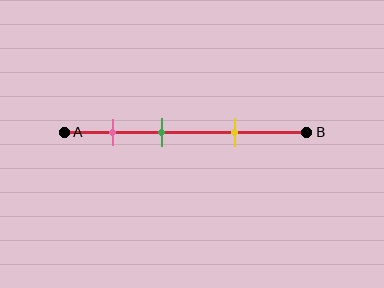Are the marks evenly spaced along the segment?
Yes, the marks are approximately evenly spaced.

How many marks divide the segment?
There are 3 marks dividing the segment.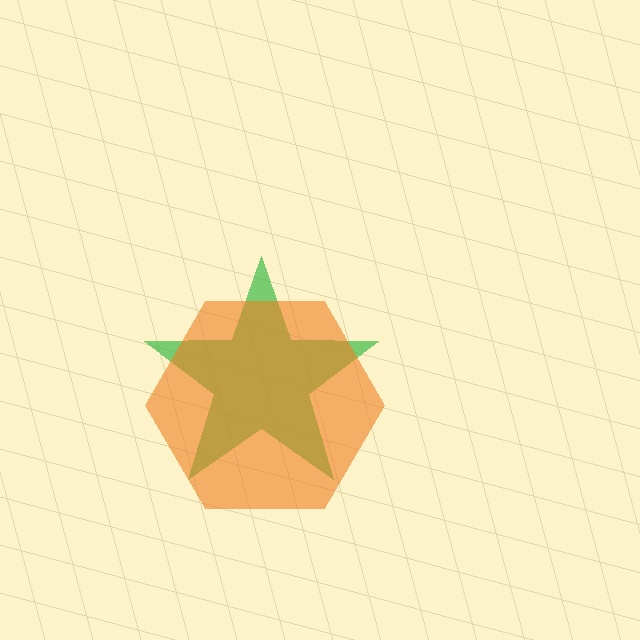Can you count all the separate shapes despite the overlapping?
Yes, there are 2 separate shapes.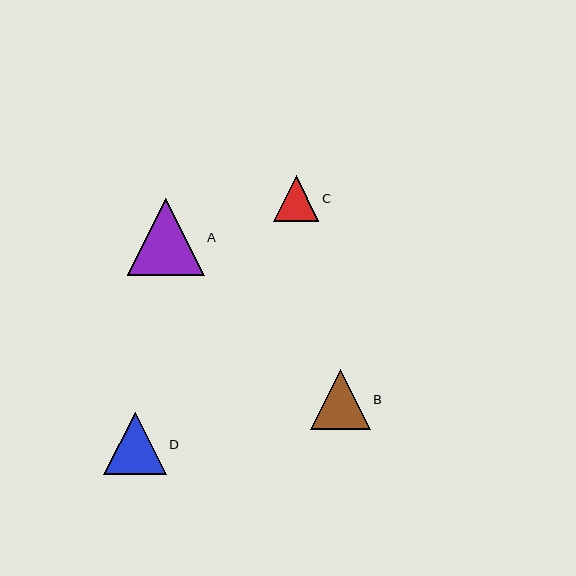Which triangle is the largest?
Triangle A is the largest with a size of approximately 77 pixels.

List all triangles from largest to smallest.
From largest to smallest: A, D, B, C.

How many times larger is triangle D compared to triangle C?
Triangle D is approximately 1.4 times the size of triangle C.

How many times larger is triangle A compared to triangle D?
Triangle A is approximately 1.2 times the size of triangle D.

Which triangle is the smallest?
Triangle C is the smallest with a size of approximately 45 pixels.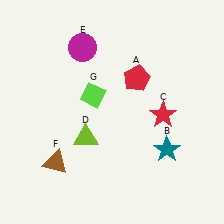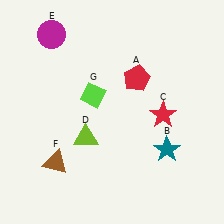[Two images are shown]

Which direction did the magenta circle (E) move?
The magenta circle (E) moved left.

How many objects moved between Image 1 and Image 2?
1 object moved between the two images.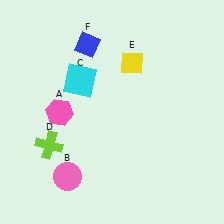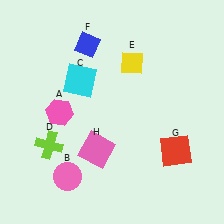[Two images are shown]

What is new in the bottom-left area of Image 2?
A pink square (H) was added in the bottom-left area of Image 2.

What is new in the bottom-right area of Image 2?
A red square (G) was added in the bottom-right area of Image 2.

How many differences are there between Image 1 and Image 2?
There are 2 differences between the two images.